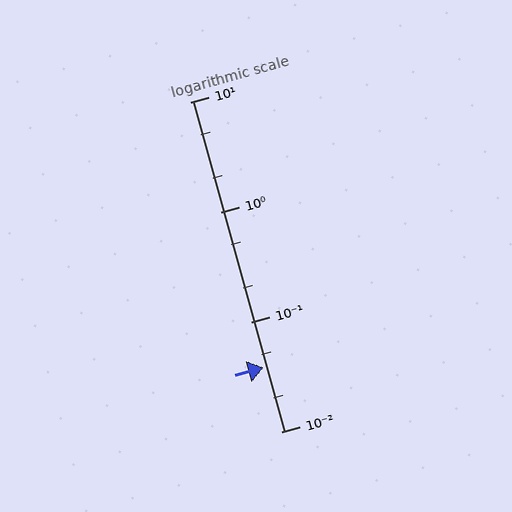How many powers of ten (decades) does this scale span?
The scale spans 3 decades, from 0.01 to 10.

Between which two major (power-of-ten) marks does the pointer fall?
The pointer is between 0.01 and 0.1.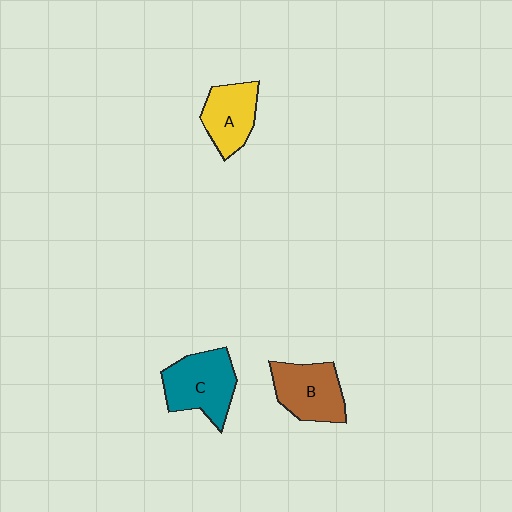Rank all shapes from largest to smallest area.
From largest to smallest: C (teal), B (brown), A (yellow).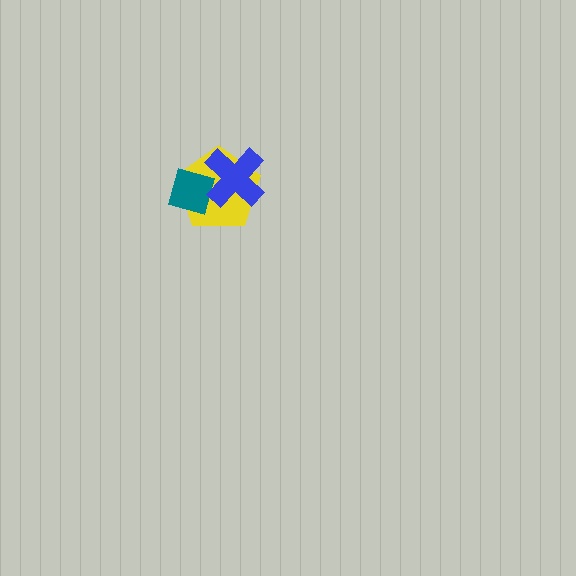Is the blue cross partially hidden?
No, no other shape covers it.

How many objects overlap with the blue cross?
2 objects overlap with the blue cross.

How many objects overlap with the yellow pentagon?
2 objects overlap with the yellow pentagon.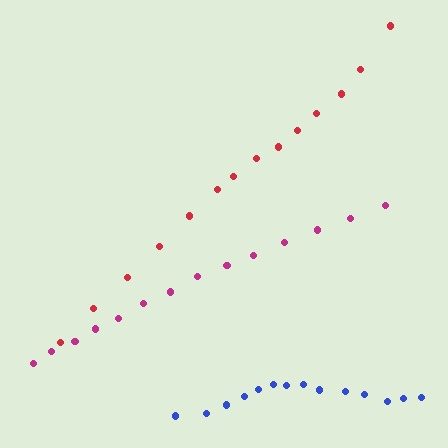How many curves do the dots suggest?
There are 3 distinct paths.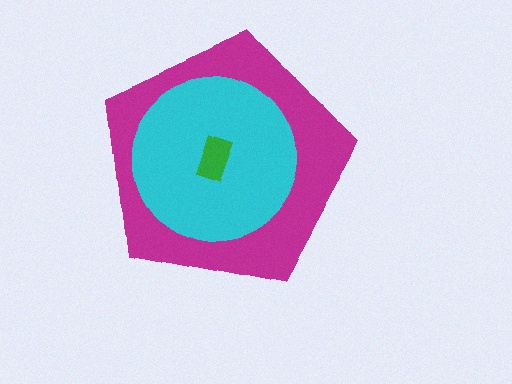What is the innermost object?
The green rectangle.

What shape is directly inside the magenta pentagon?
The cyan circle.